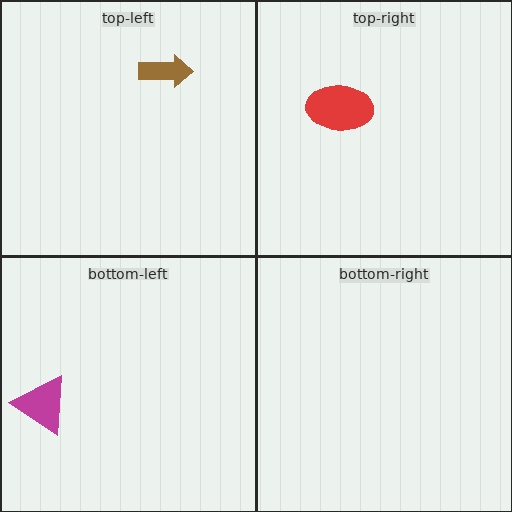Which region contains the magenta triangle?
The bottom-left region.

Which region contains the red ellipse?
The top-right region.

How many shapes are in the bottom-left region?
1.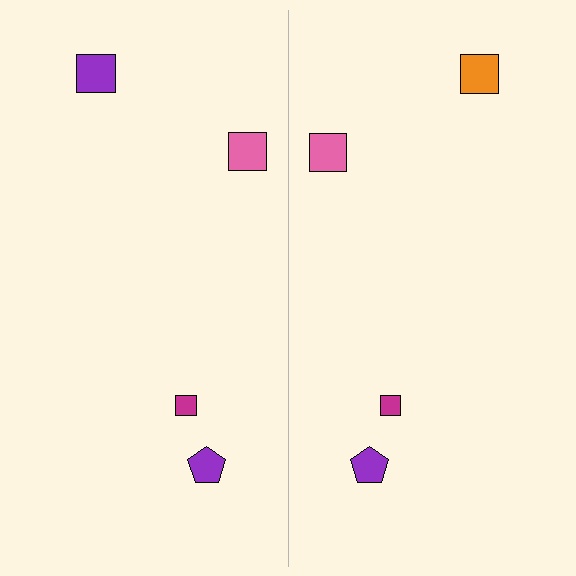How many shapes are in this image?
There are 8 shapes in this image.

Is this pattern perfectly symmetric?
No, the pattern is not perfectly symmetric. The orange square on the right side breaks the symmetry — its mirror counterpart is purple.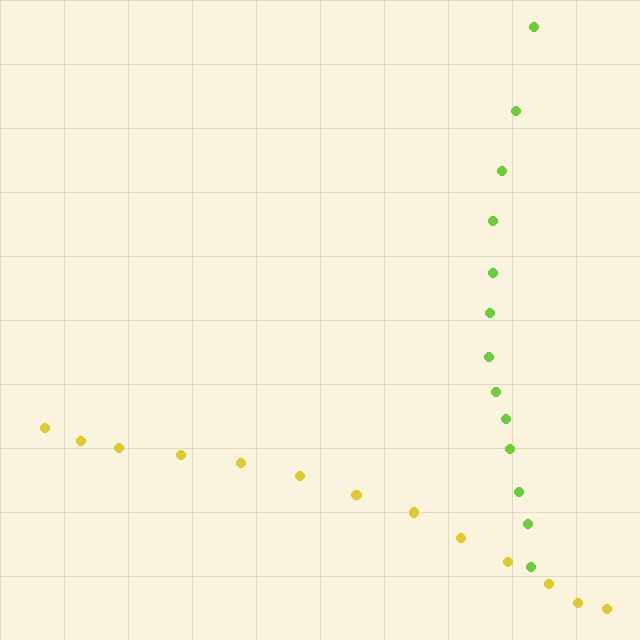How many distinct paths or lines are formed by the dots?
There are 2 distinct paths.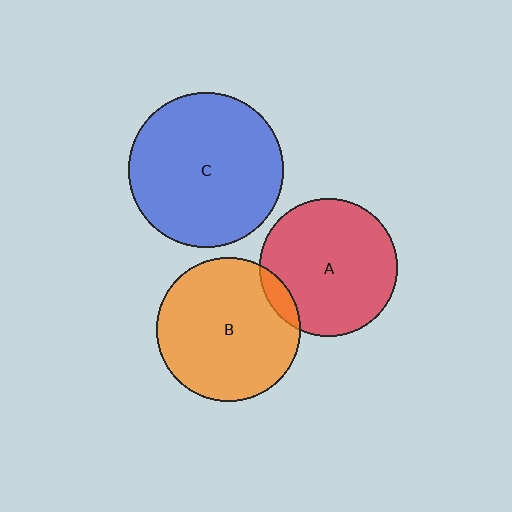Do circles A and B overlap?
Yes.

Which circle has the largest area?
Circle C (blue).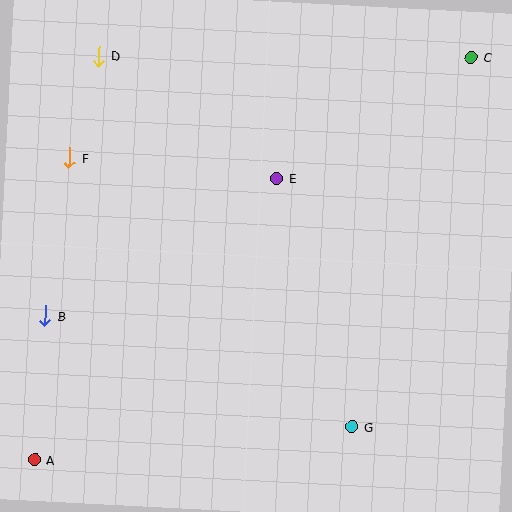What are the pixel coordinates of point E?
Point E is at (277, 178).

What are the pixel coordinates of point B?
Point B is at (45, 316).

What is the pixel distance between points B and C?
The distance between B and C is 498 pixels.